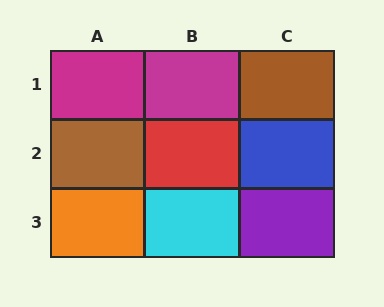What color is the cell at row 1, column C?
Brown.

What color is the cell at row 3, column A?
Orange.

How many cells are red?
1 cell is red.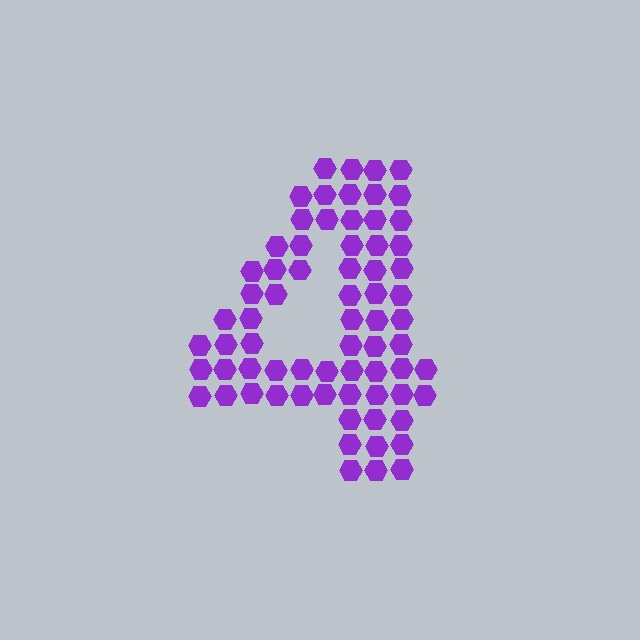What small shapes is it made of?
It is made of small hexagons.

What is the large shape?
The large shape is the digit 4.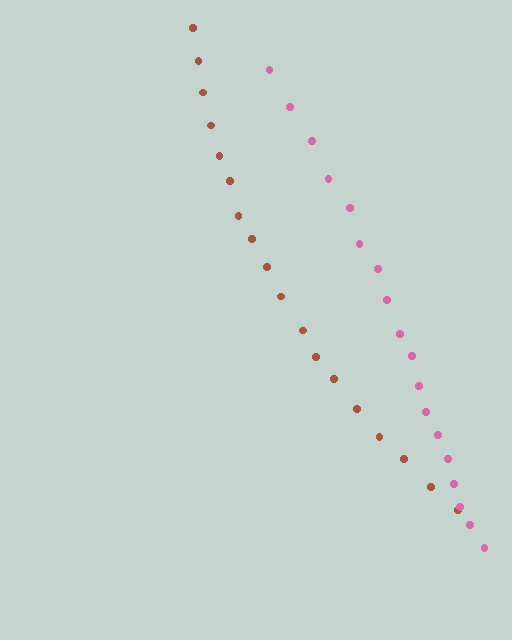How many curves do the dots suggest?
There are 2 distinct paths.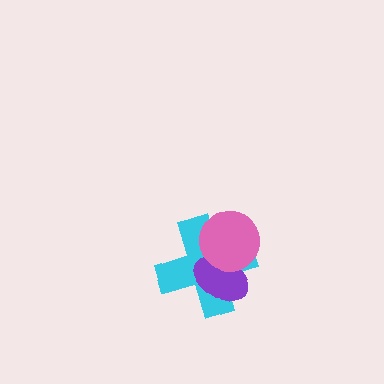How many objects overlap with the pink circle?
2 objects overlap with the pink circle.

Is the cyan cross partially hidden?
Yes, it is partially covered by another shape.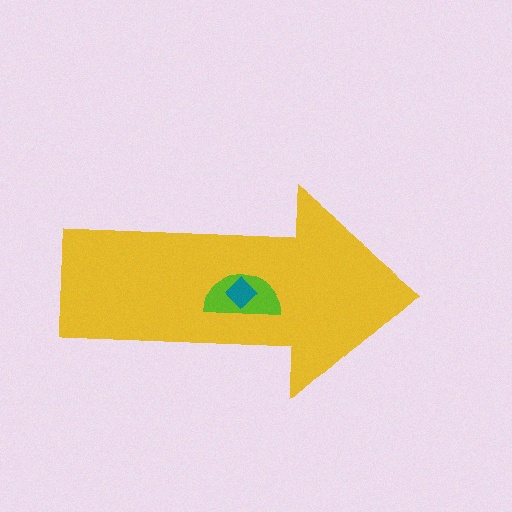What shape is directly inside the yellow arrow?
The lime semicircle.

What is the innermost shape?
The teal diamond.